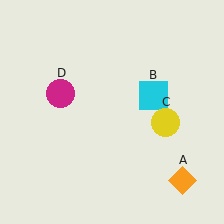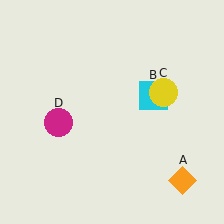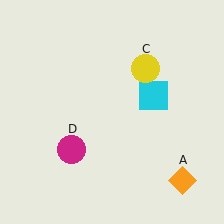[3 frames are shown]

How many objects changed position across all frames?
2 objects changed position: yellow circle (object C), magenta circle (object D).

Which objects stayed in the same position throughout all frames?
Orange diamond (object A) and cyan square (object B) remained stationary.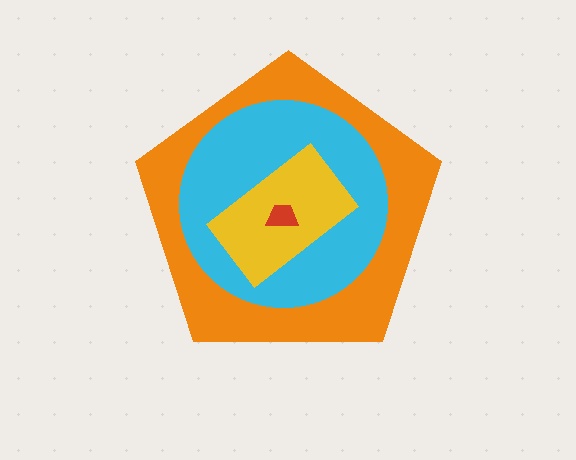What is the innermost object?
The red trapezoid.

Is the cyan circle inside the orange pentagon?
Yes.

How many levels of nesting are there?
4.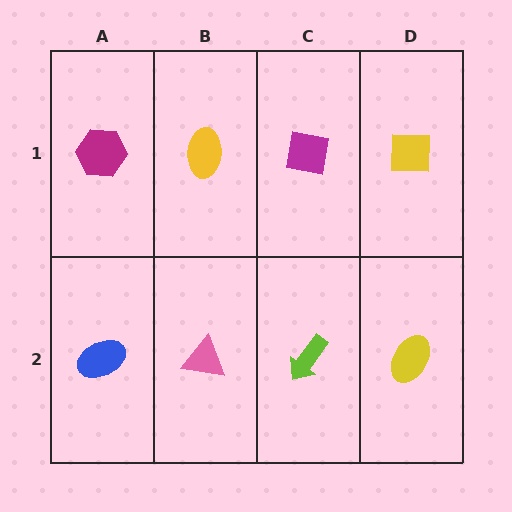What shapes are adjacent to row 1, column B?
A pink triangle (row 2, column B), a magenta hexagon (row 1, column A), a magenta square (row 1, column C).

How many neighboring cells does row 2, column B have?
3.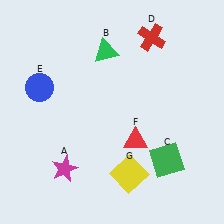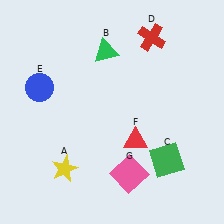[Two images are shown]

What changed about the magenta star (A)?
In Image 1, A is magenta. In Image 2, it changed to yellow.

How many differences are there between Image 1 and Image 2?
There are 2 differences between the two images.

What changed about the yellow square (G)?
In Image 1, G is yellow. In Image 2, it changed to pink.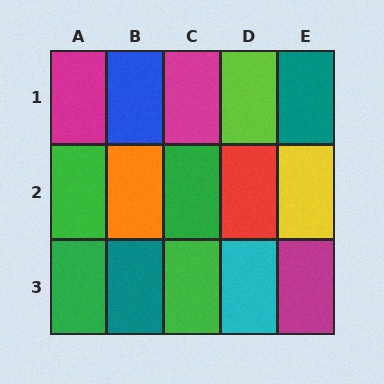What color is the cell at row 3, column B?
Teal.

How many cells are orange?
1 cell is orange.